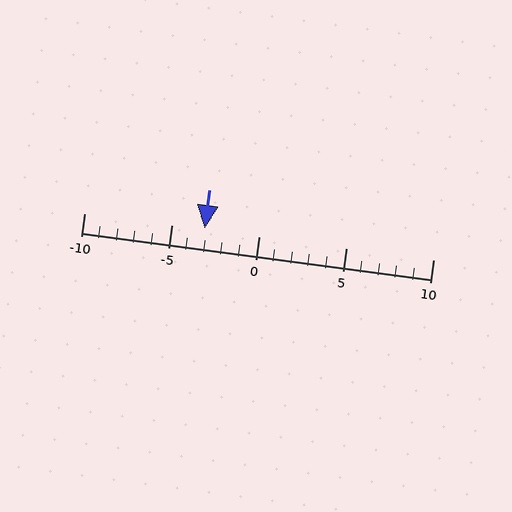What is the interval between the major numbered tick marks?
The major tick marks are spaced 5 units apart.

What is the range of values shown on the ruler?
The ruler shows values from -10 to 10.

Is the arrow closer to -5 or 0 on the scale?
The arrow is closer to -5.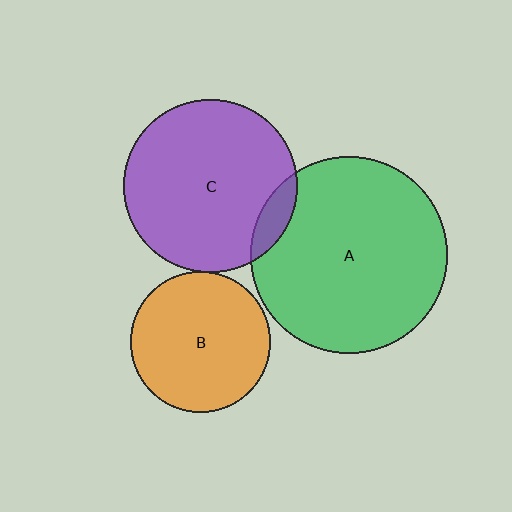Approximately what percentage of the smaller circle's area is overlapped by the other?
Approximately 5%.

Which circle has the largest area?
Circle A (green).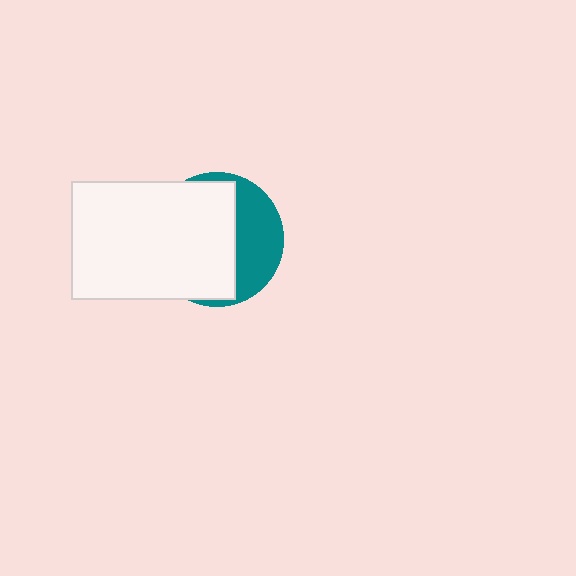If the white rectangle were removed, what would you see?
You would see the complete teal circle.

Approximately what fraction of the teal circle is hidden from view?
Roughly 63% of the teal circle is hidden behind the white rectangle.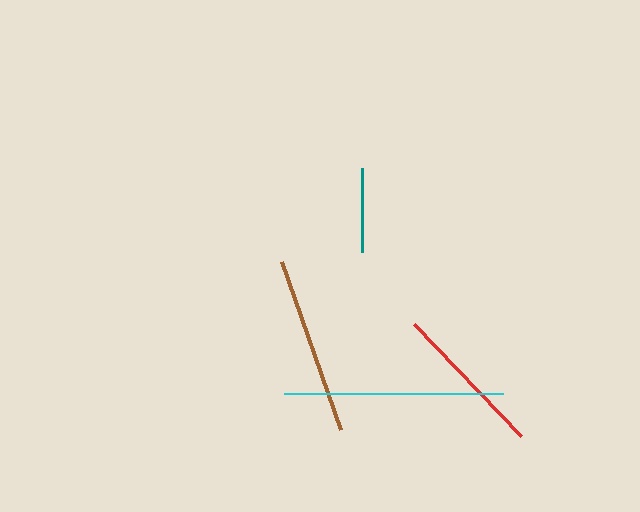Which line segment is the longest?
The cyan line is the longest at approximately 218 pixels.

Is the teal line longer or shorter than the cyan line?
The cyan line is longer than the teal line.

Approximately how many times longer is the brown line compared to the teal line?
The brown line is approximately 2.1 times the length of the teal line.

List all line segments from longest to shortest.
From longest to shortest: cyan, brown, red, teal.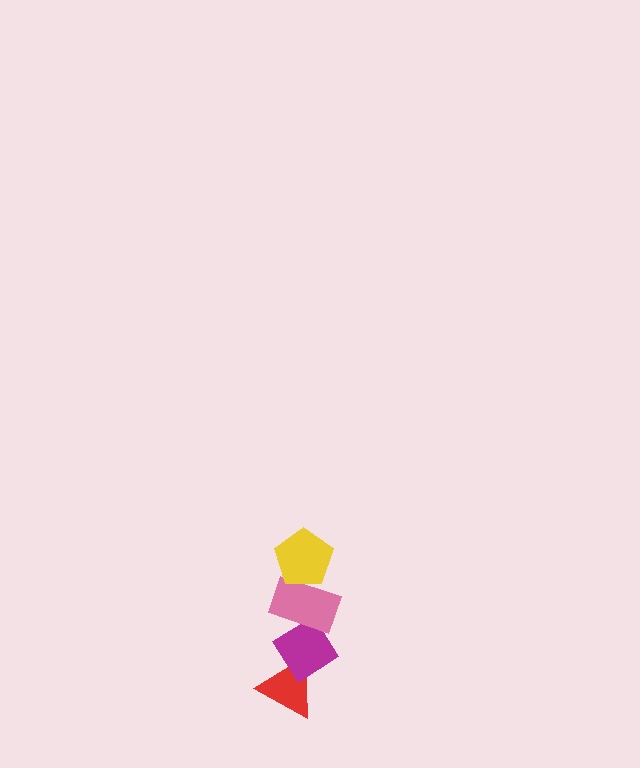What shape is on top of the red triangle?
The magenta diamond is on top of the red triangle.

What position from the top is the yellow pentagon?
The yellow pentagon is 1st from the top.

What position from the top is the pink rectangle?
The pink rectangle is 2nd from the top.